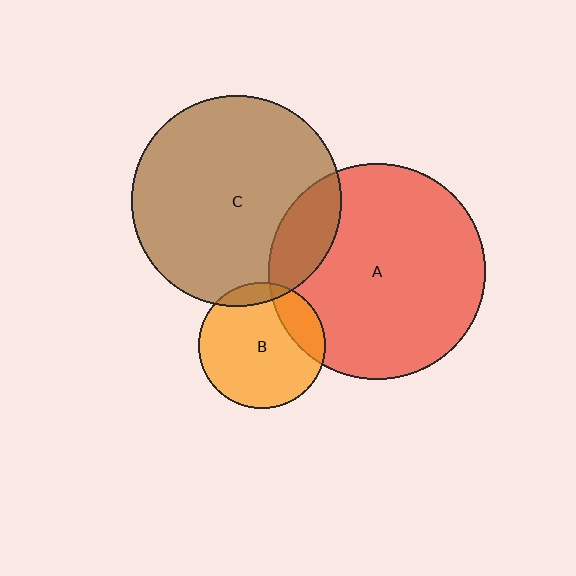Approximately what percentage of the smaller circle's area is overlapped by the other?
Approximately 15%.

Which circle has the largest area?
Circle A (red).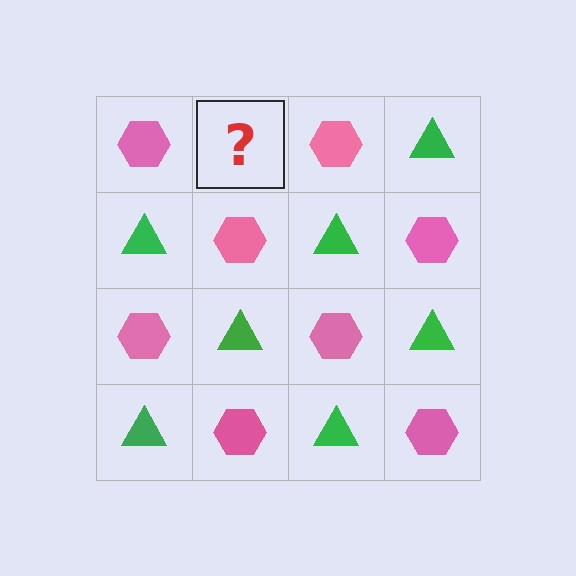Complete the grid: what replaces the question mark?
The question mark should be replaced with a green triangle.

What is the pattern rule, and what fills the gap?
The rule is that it alternates pink hexagon and green triangle in a checkerboard pattern. The gap should be filled with a green triangle.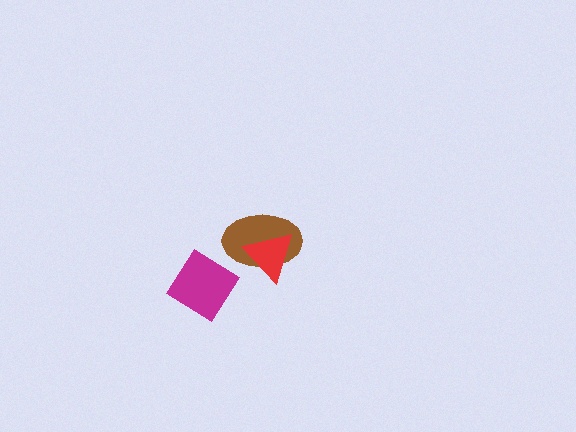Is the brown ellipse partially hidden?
Yes, it is partially covered by another shape.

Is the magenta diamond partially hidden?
No, no other shape covers it.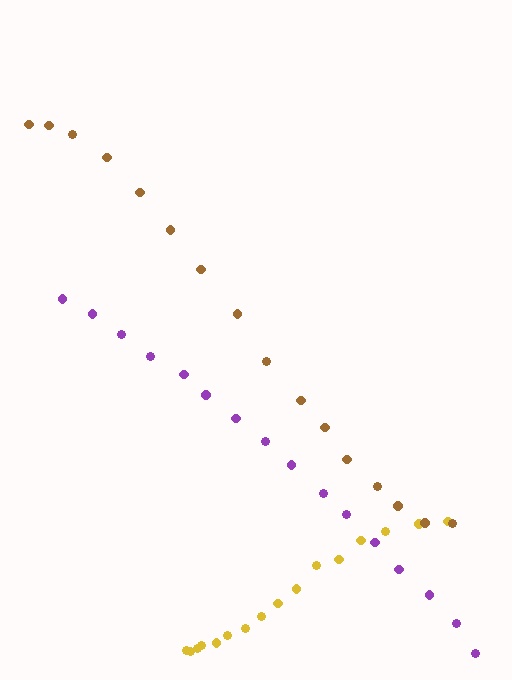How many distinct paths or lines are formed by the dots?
There are 3 distinct paths.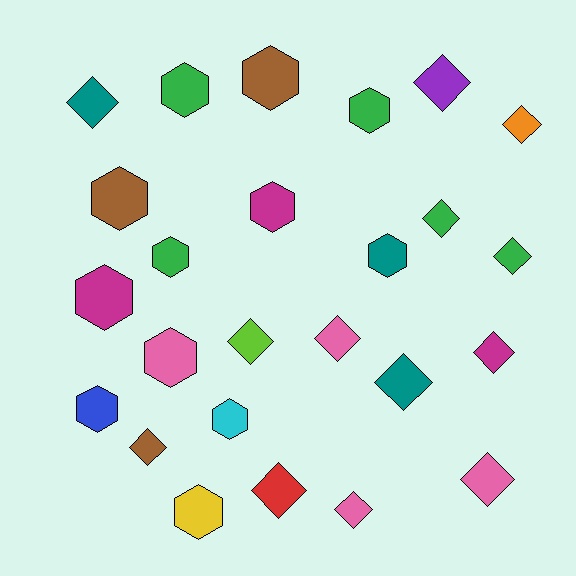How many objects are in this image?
There are 25 objects.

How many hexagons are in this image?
There are 12 hexagons.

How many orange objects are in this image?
There is 1 orange object.